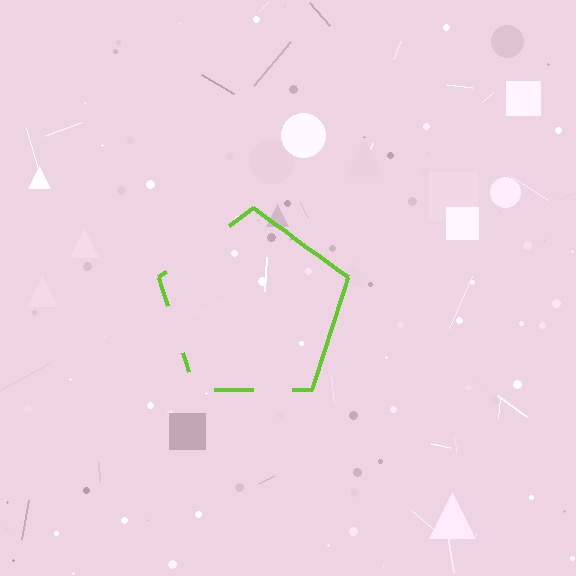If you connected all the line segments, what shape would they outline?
They would outline a pentagon.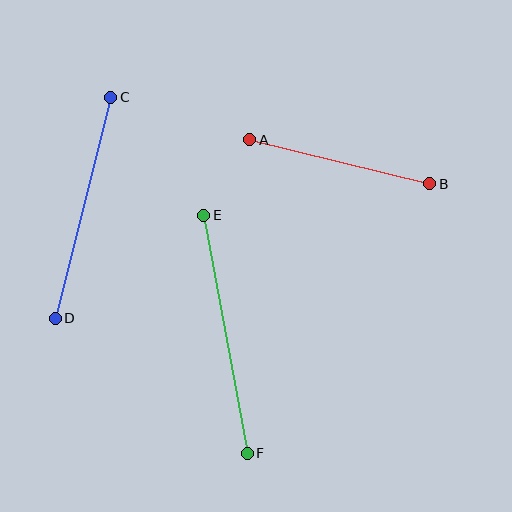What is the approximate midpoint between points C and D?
The midpoint is at approximately (83, 208) pixels.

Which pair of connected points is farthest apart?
Points E and F are farthest apart.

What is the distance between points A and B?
The distance is approximately 185 pixels.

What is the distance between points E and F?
The distance is approximately 242 pixels.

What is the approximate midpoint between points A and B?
The midpoint is at approximately (340, 162) pixels.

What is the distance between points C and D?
The distance is approximately 228 pixels.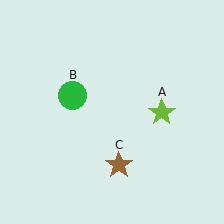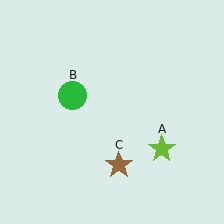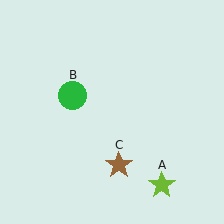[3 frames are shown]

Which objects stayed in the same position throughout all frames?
Green circle (object B) and brown star (object C) remained stationary.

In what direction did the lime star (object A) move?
The lime star (object A) moved down.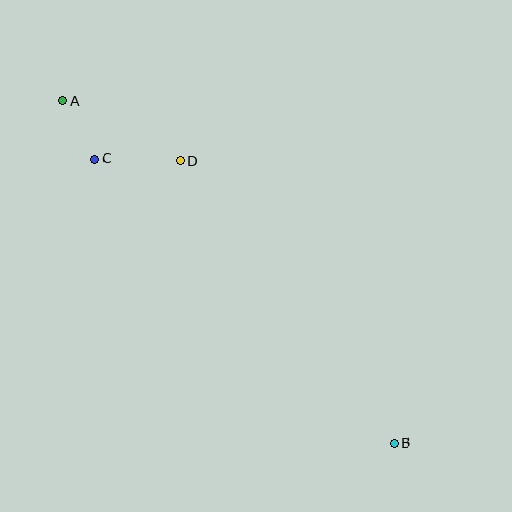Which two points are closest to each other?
Points A and C are closest to each other.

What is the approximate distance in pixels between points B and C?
The distance between B and C is approximately 412 pixels.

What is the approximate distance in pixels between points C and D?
The distance between C and D is approximately 85 pixels.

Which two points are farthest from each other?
Points A and B are farthest from each other.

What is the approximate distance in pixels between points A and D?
The distance between A and D is approximately 131 pixels.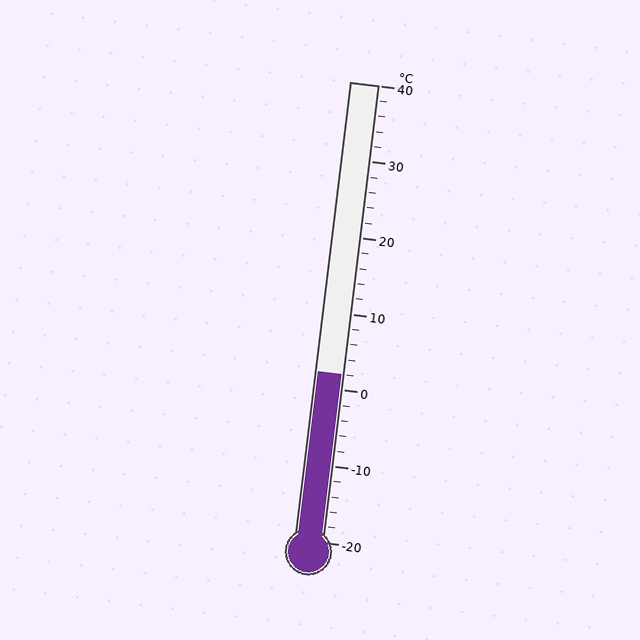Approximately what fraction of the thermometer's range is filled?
The thermometer is filled to approximately 35% of its range.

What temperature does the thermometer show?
The thermometer shows approximately 2°C.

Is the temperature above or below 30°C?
The temperature is below 30°C.